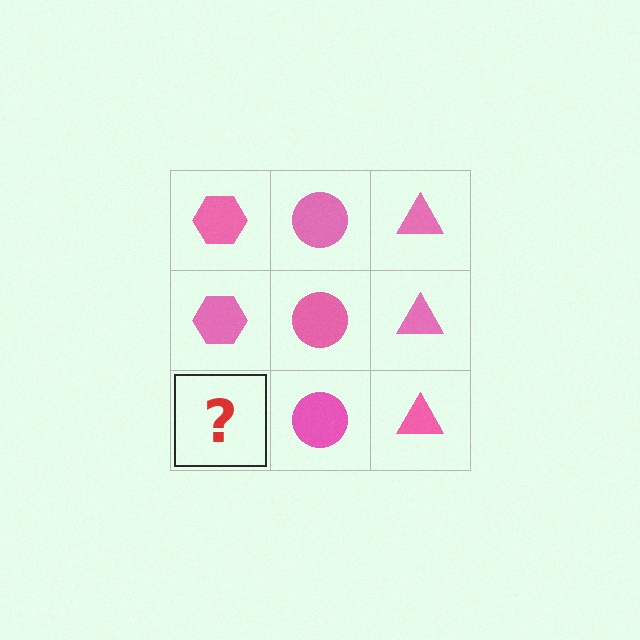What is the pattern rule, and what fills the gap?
The rule is that each column has a consistent shape. The gap should be filled with a pink hexagon.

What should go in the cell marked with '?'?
The missing cell should contain a pink hexagon.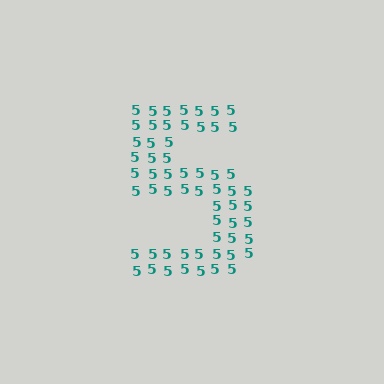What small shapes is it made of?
It is made of small digit 5's.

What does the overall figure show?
The overall figure shows the digit 5.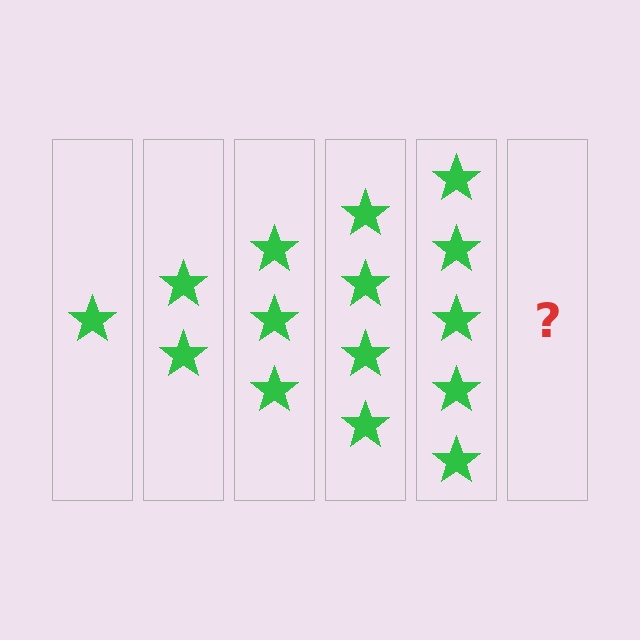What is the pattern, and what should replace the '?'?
The pattern is that each step adds one more star. The '?' should be 6 stars.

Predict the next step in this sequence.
The next step is 6 stars.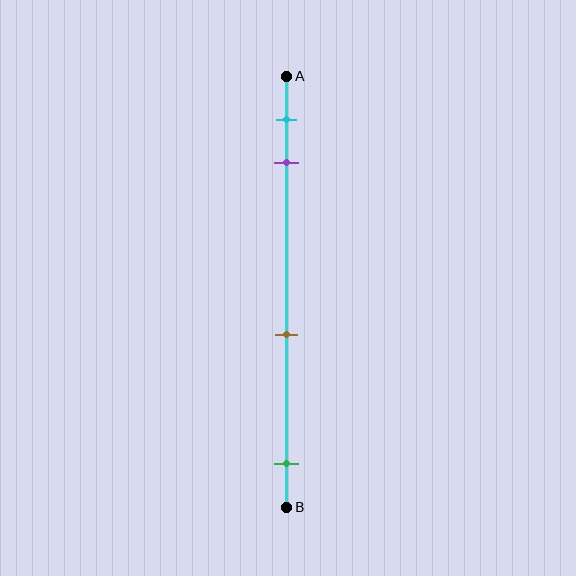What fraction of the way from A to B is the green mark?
The green mark is approximately 90% (0.9) of the way from A to B.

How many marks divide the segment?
There are 4 marks dividing the segment.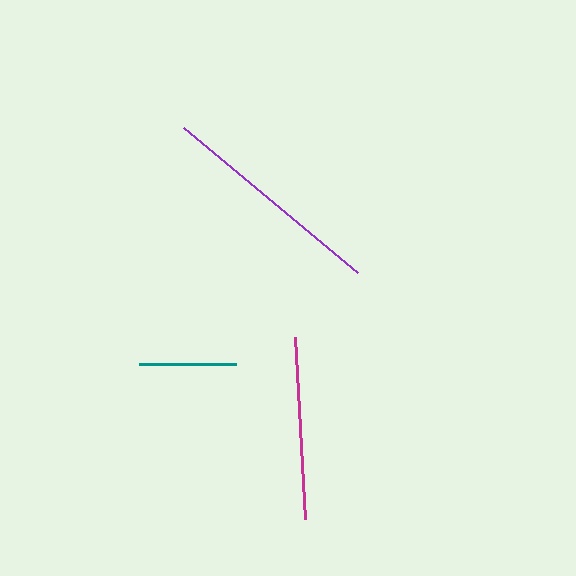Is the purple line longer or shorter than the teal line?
The purple line is longer than the teal line.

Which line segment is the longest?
The purple line is the longest at approximately 226 pixels.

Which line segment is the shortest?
The teal line is the shortest at approximately 97 pixels.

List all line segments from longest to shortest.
From longest to shortest: purple, magenta, teal.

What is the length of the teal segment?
The teal segment is approximately 97 pixels long.